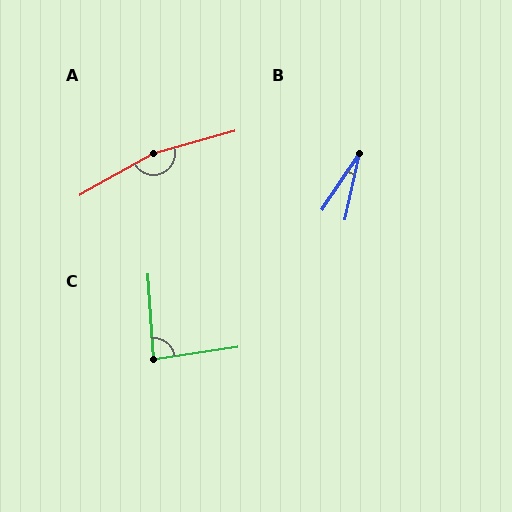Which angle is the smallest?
B, at approximately 21 degrees.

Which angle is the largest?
A, at approximately 166 degrees.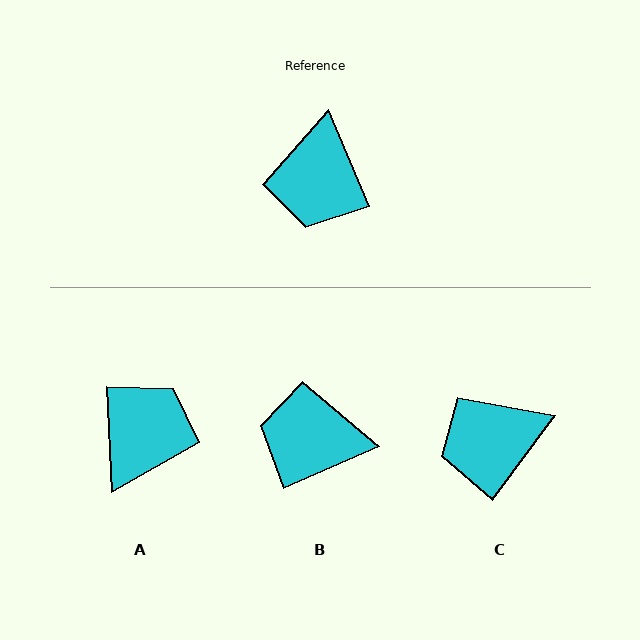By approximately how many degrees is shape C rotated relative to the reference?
Approximately 59 degrees clockwise.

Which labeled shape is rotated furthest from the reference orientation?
A, about 161 degrees away.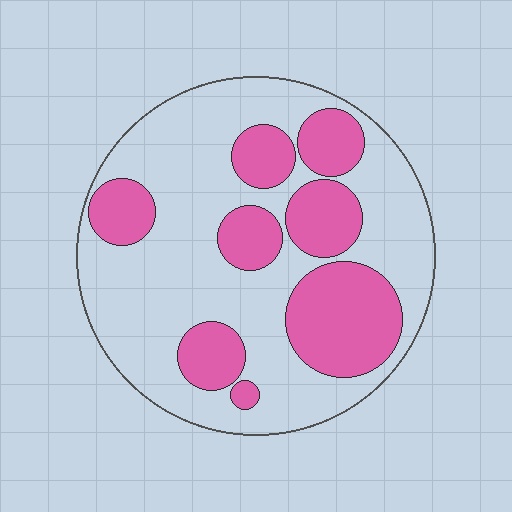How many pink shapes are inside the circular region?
8.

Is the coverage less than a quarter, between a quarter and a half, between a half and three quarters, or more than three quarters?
Between a quarter and a half.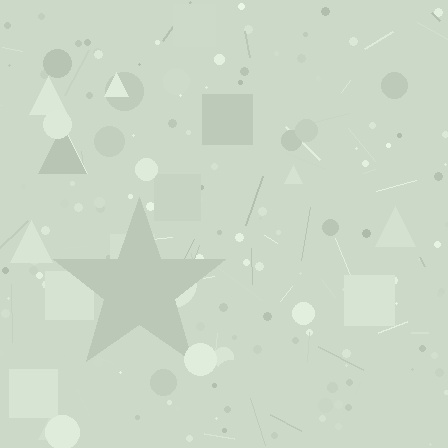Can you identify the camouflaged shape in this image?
The camouflaged shape is a star.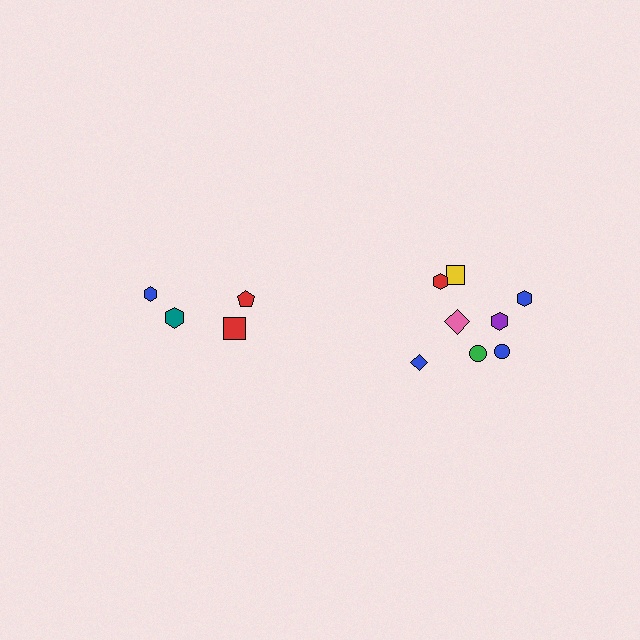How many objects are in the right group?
There are 8 objects.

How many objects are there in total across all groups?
There are 12 objects.